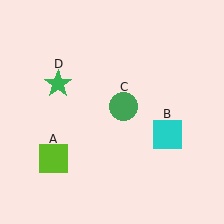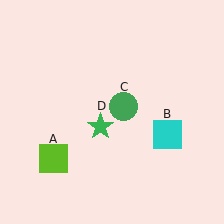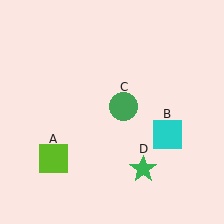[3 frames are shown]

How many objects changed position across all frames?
1 object changed position: green star (object D).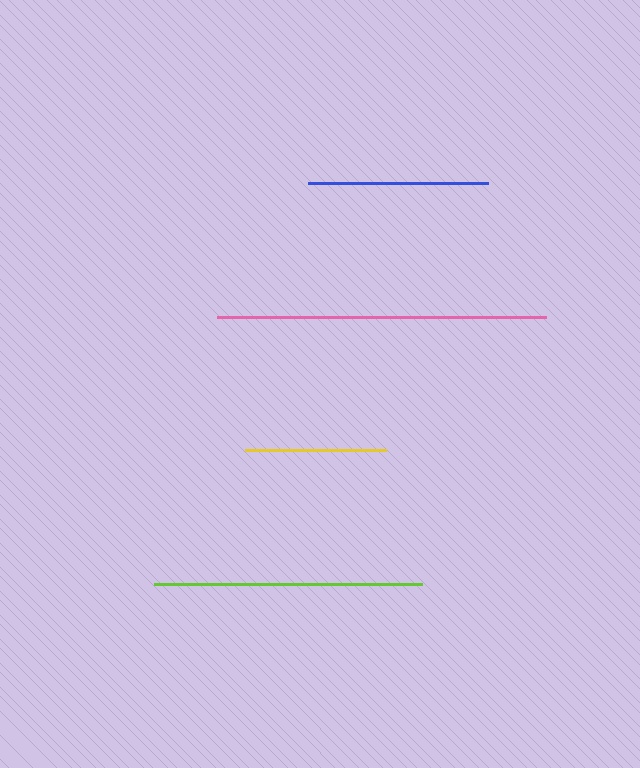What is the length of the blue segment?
The blue segment is approximately 180 pixels long.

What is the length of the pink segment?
The pink segment is approximately 329 pixels long.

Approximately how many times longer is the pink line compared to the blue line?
The pink line is approximately 1.8 times the length of the blue line.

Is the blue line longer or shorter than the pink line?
The pink line is longer than the blue line.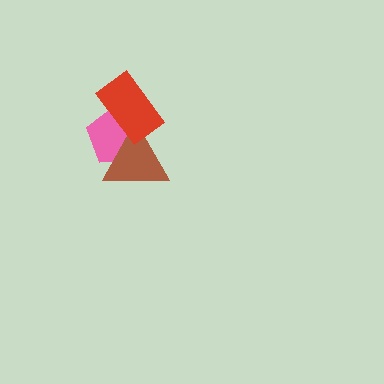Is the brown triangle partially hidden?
Yes, it is partially covered by another shape.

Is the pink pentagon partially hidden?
Yes, it is partially covered by another shape.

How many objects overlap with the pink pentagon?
2 objects overlap with the pink pentagon.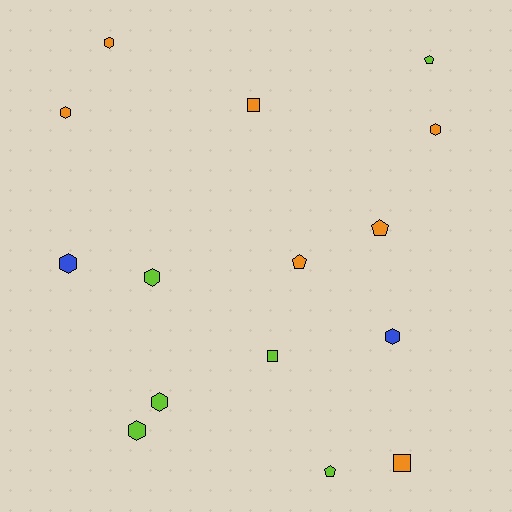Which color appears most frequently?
Orange, with 7 objects.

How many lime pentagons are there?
There are 2 lime pentagons.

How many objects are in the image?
There are 15 objects.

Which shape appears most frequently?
Hexagon, with 8 objects.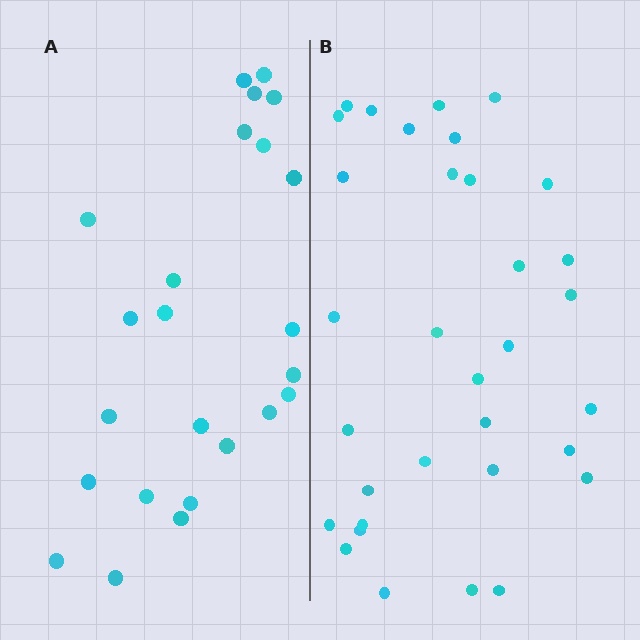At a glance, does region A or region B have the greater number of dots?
Region B (the right region) has more dots.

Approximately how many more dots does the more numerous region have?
Region B has roughly 8 or so more dots than region A.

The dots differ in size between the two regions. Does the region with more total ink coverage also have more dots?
No. Region A has more total ink coverage because its dots are larger, but region B actually contains more individual dots. Total area can be misleading — the number of items is what matters here.